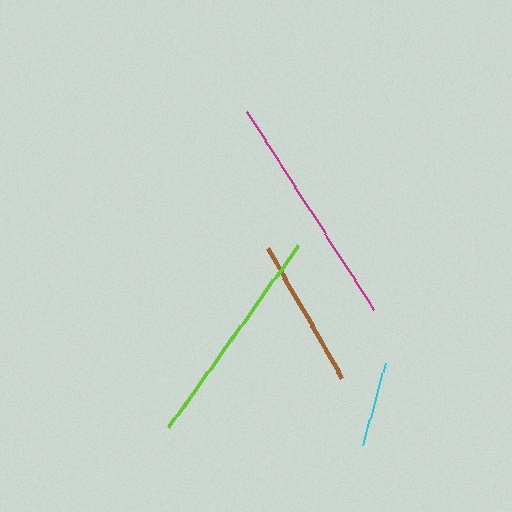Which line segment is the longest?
The magenta line is the longest at approximately 235 pixels.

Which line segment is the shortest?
The cyan line is the shortest at approximately 85 pixels.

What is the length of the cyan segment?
The cyan segment is approximately 85 pixels long.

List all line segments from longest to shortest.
From longest to shortest: magenta, lime, brown, cyan.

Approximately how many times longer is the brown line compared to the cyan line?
The brown line is approximately 1.8 times the length of the cyan line.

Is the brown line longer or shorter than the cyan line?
The brown line is longer than the cyan line.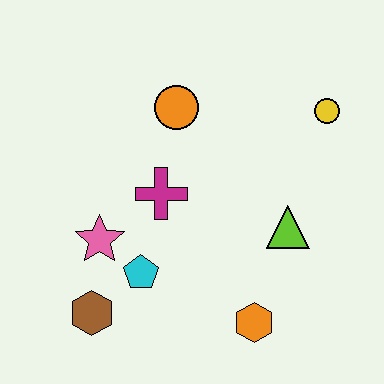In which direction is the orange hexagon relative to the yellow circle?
The orange hexagon is below the yellow circle.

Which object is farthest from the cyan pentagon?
The yellow circle is farthest from the cyan pentagon.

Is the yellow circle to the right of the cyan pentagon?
Yes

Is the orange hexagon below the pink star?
Yes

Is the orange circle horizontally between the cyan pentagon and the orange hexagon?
Yes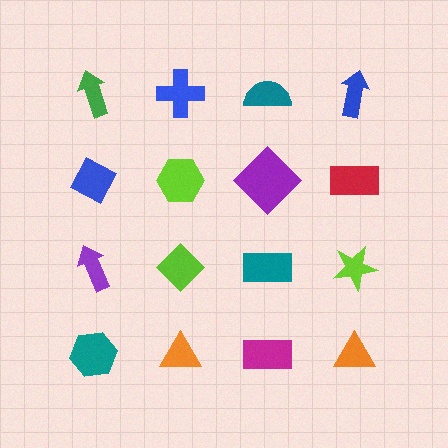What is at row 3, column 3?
A teal rectangle.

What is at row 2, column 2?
A lime hexagon.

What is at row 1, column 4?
A blue arrow.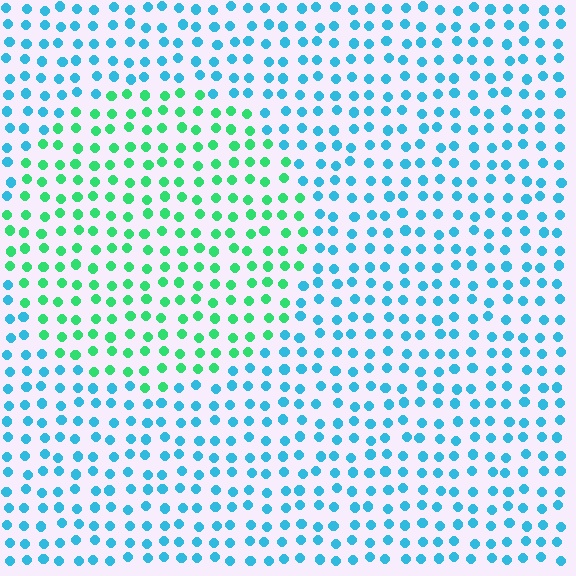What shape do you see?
I see a circle.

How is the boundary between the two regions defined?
The boundary is defined purely by a slight shift in hue (about 51 degrees). Spacing, size, and orientation are identical on both sides.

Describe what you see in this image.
The image is filled with small cyan elements in a uniform arrangement. A circle-shaped region is visible where the elements are tinted to a slightly different hue, forming a subtle color boundary.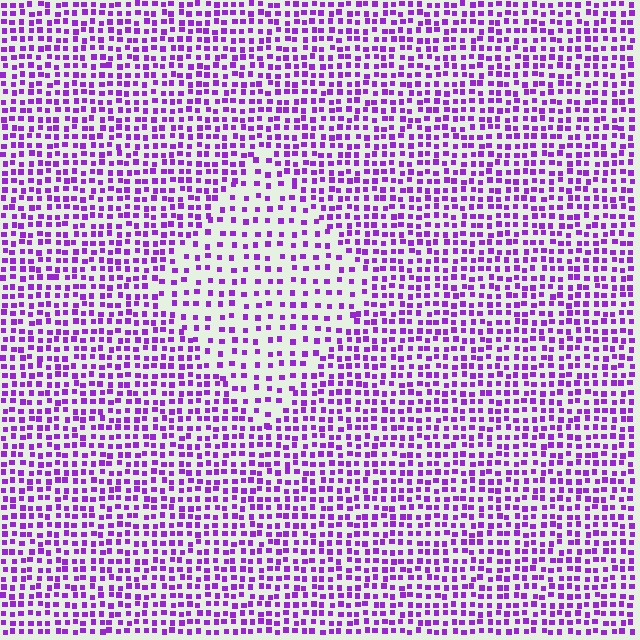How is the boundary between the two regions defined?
The boundary is defined by a change in element density (approximately 1.8x ratio). All elements are the same color, size, and shape.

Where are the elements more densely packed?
The elements are more densely packed outside the diamond boundary.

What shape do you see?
I see a diamond.